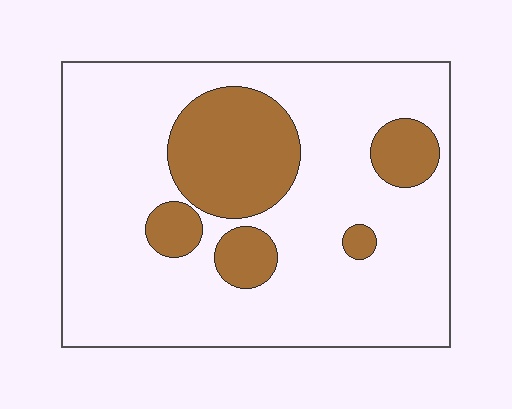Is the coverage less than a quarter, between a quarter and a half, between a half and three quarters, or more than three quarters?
Less than a quarter.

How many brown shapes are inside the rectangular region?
5.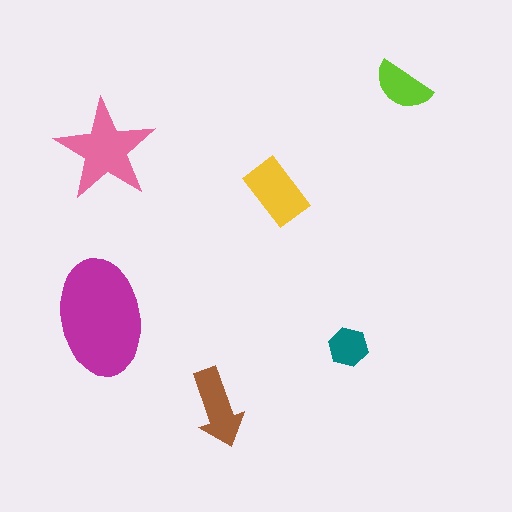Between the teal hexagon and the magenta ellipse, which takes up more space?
The magenta ellipse.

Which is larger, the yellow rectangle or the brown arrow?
The yellow rectangle.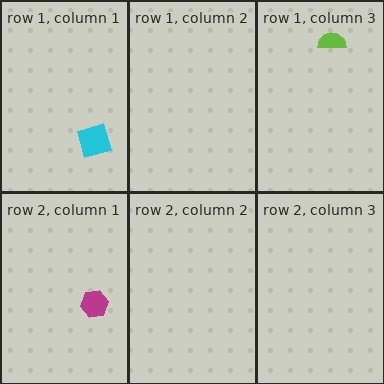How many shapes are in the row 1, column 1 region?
1.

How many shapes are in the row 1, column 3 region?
1.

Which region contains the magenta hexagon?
The row 2, column 1 region.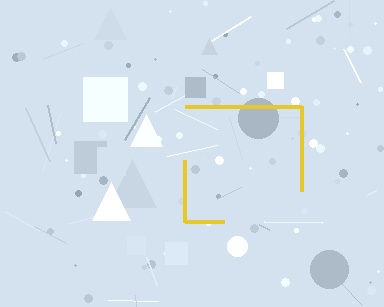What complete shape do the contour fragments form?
The contour fragments form a square.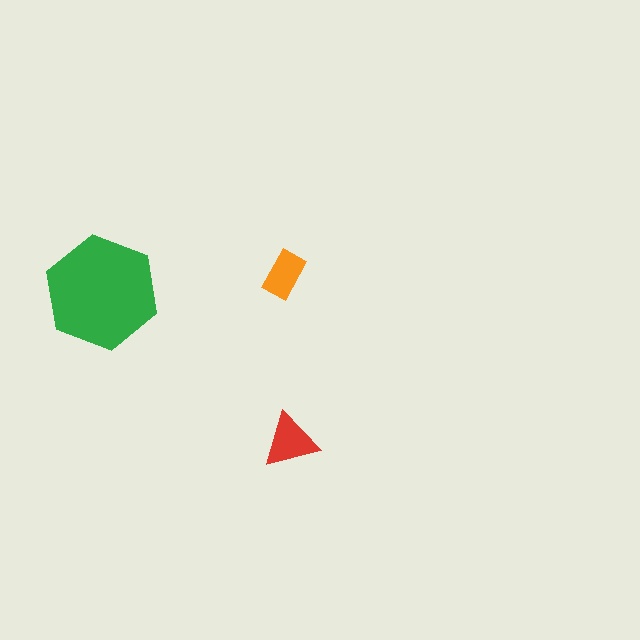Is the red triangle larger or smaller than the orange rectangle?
Larger.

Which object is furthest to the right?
The red triangle is rightmost.